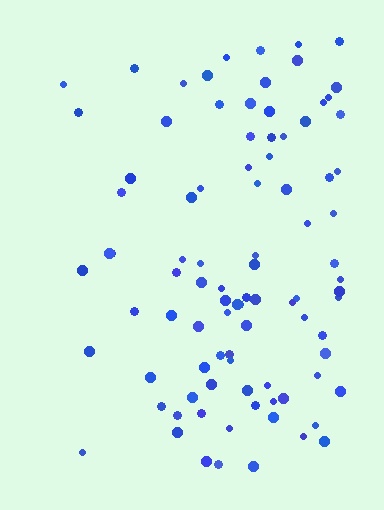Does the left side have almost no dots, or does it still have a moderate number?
Still a moderate number, just noticeably fewer than the right.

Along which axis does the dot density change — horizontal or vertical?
Horizontal.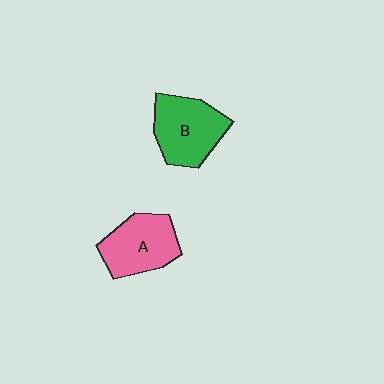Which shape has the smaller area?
Shape A (pink).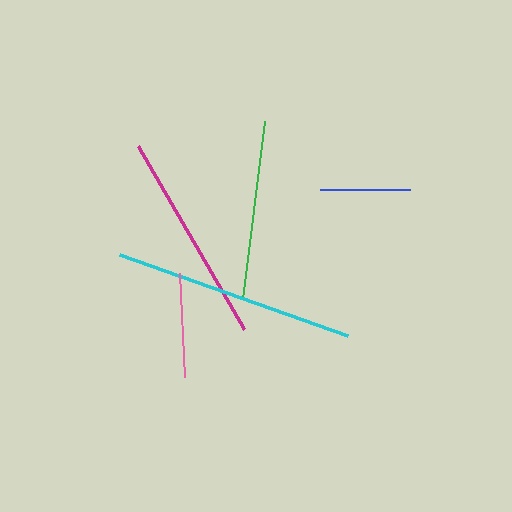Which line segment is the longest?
The cyan line is the longest at approximately 242 pixels.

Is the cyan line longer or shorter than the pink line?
The cyan line is longer than the pink line.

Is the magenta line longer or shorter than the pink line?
The magenta line is longer than the pink line.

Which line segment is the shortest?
The blue line is the shortest at approximately 90 pixels.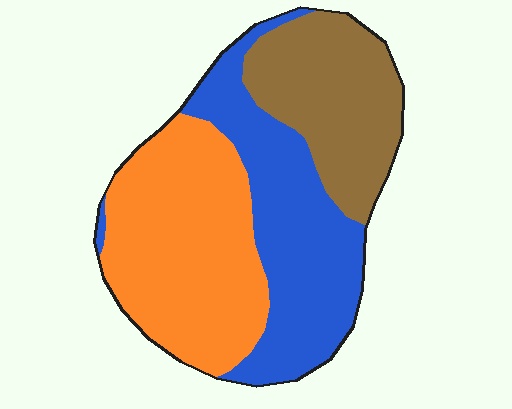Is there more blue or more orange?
Orange.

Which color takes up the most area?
Orange, at roughly 40%.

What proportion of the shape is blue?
Blue takes up between a quarter and a half of the shape.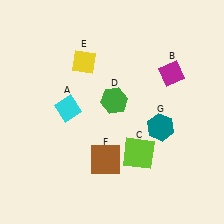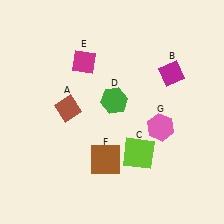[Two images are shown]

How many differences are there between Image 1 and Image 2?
There are 3 differences between the two images.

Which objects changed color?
A changed from cyan to brown. E changed from yellow to magenta. G changed from teal to pink.